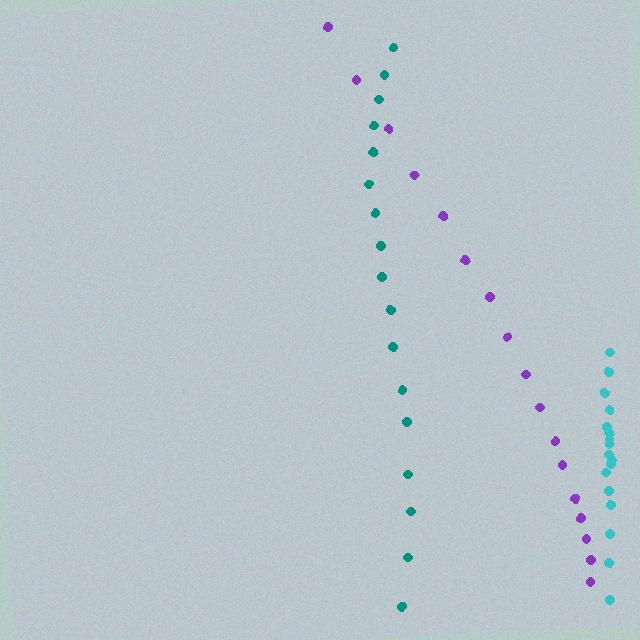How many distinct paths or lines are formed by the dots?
There are 3 distinct paths.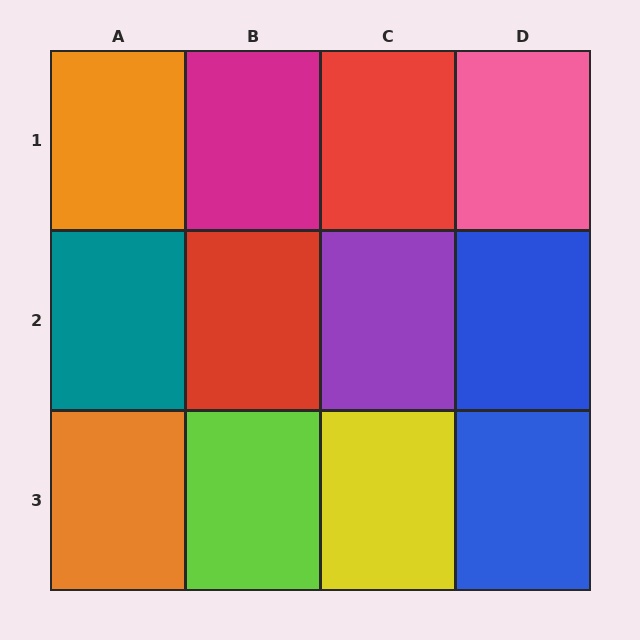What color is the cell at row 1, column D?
Pink.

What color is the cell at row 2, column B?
Red.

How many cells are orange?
2 cells are orange.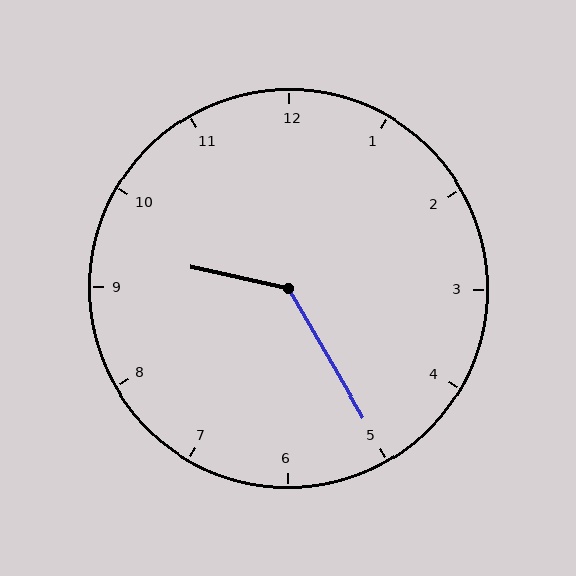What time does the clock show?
9:25.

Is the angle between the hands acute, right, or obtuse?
It is obtuse.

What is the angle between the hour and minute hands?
Approximately 132 degrees.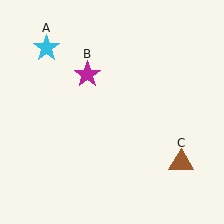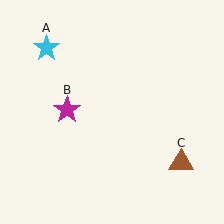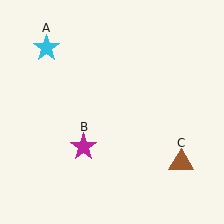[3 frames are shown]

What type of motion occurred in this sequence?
The magenta star (object B) rotated counterclockwise around the center of the scene.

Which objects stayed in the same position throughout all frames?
Cyan star (object A) and brown triangle (object C) remained stationary.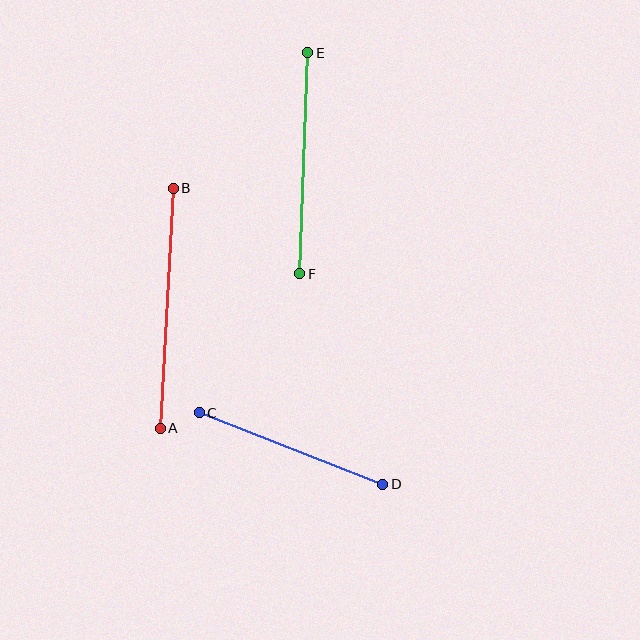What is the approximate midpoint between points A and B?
The midpoint is at approximately (167, 308) pixels.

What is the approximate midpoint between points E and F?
The midpoint is at approximately (304, 163) pixels.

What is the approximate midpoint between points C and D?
The midpoint is at approximately (291, 448) pixels.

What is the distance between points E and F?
The distance is approximately 221 pixels.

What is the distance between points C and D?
The distance is approximately 197 pixels.